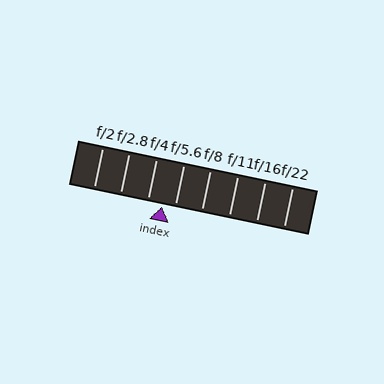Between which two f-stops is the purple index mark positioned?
The index mark is between f/4 and f/5.6.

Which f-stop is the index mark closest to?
The index mark is closest to f/5.6.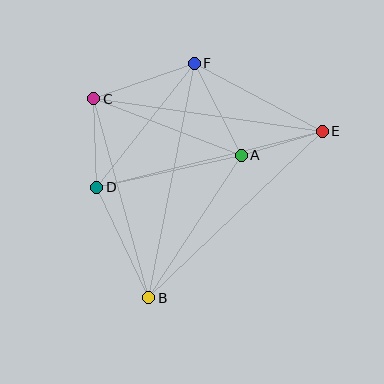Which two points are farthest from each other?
Points B and E are farthest from each other.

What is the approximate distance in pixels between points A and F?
The distance between A and F is approximately 103 pixels.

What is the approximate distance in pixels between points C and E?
The distance between C and E is approximately 231 pixels.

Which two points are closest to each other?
Points A and E are closest to each other.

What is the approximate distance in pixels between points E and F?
The distance between E and F is approximately 145 pixels.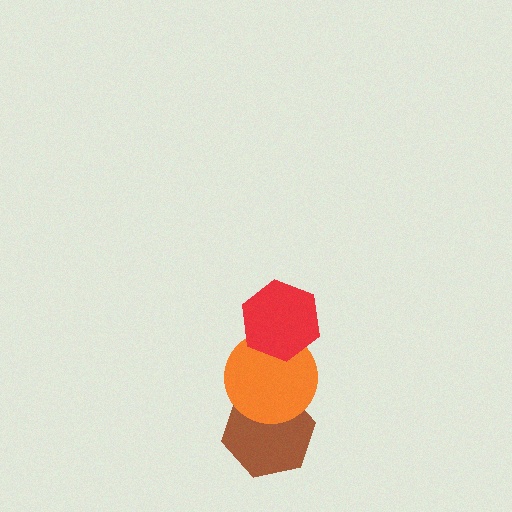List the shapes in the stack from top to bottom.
From top to bottom: the red hexagon, the orange circle, the brown hexagon.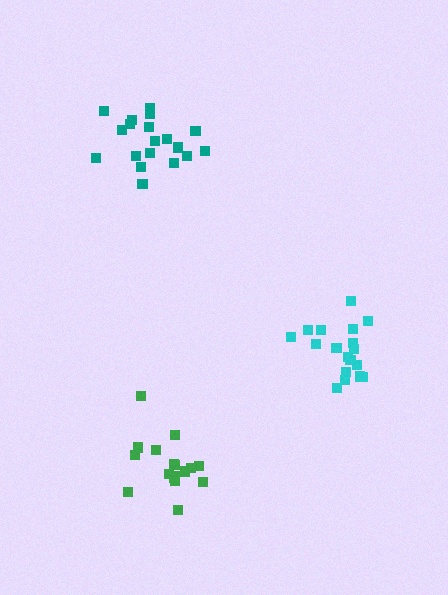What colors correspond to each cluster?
The clusters are colored: green, teal, cyan.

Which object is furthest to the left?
The teal cluster is leftmost.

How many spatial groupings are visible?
There are 3 spatial groupings.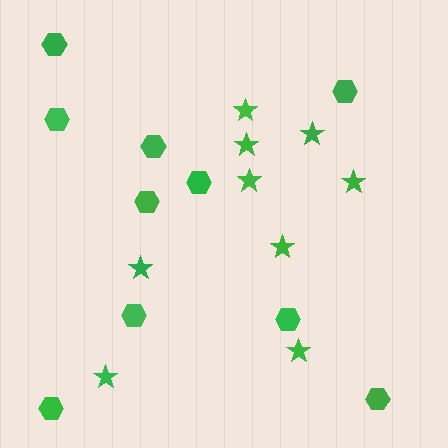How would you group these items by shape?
There are 2 groups: one group of stars (9) and one group of hexagons (10).